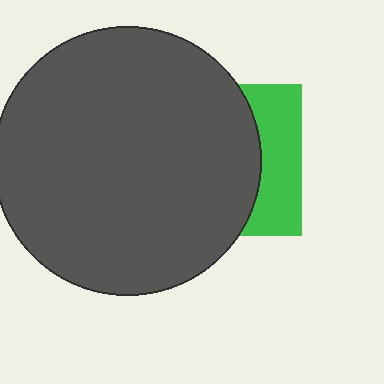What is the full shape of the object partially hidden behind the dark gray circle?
The partially hidden object is a green square.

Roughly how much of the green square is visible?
A small part of it is visible (roughly 31%).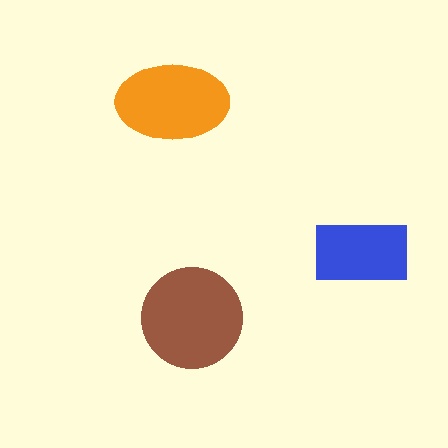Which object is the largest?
The brown circle.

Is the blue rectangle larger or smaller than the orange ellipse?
Smaller.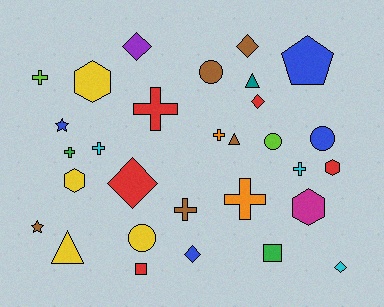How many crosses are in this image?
There are 8 crosses.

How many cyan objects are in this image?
There are 3 cyan objects.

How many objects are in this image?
There are 30 objects.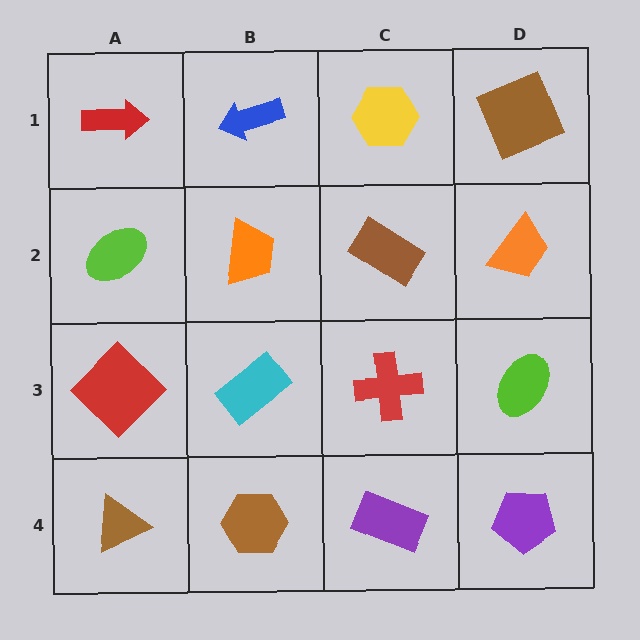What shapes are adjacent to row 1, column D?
An orange trapezoid (row 2, column D), a yellow hexagon (row 1, column C).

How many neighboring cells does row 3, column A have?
3.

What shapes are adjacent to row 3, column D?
An orange trapezoid (row 2, column D), a purple pentagon (row 4, column D), a red cross (row 3, column C).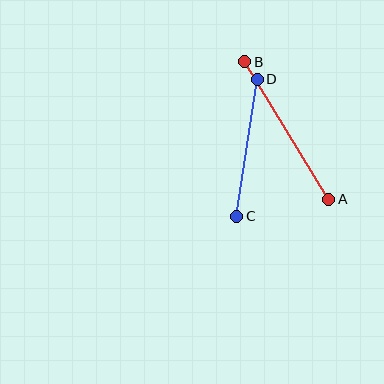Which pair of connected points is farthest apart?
Points A and B are farthest apart.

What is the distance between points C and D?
The distance is approximately 138 pixels.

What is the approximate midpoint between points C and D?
The midpoint is at approximately (247, 148) pixels.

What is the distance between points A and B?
The distance is approximately 161 pixels.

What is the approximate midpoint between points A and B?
The midpoint is at approximately (287, 130) pixels.